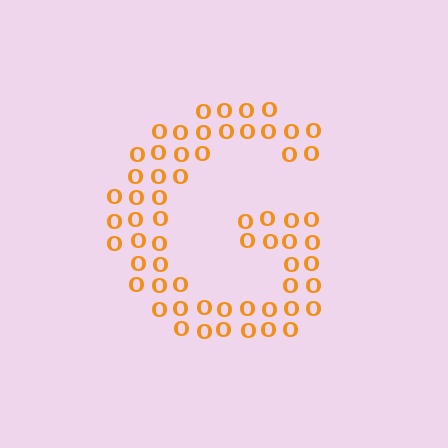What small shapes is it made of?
It is made of small letter O's.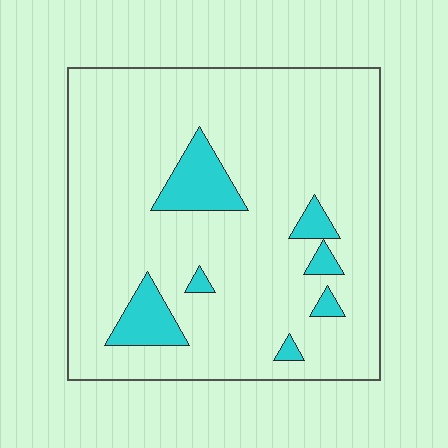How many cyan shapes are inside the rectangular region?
7.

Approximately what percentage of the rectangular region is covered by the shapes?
Approximately 10%.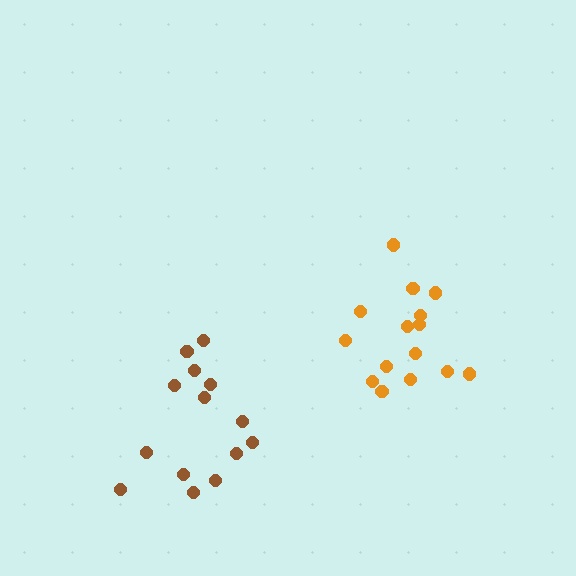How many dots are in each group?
Group 1: 15 dots, Group 2: 14 dots (29 total).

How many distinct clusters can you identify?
There are 2 distinct clusters.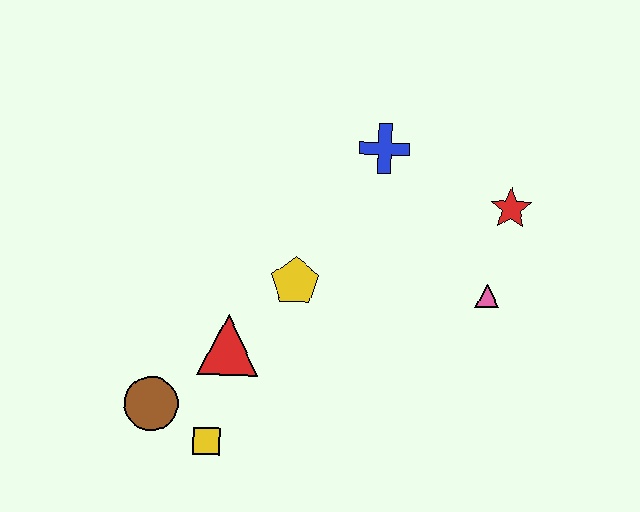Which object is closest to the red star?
The pink triangle is closest to the red star.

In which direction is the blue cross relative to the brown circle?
The blue cross is above the brown circle.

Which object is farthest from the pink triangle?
The brown circle is farthest from the pink triangle.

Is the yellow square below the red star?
Yes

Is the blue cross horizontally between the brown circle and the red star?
Yes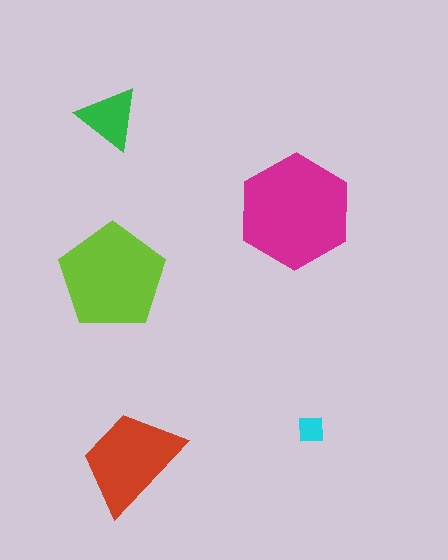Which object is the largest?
The magenta hexagon.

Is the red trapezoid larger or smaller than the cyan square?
Larger.